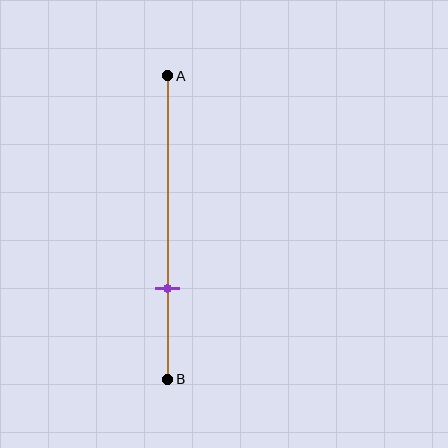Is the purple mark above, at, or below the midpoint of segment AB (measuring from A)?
The purple mark is below the midpoint of segment AB.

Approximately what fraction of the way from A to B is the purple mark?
The purple mark is approximately 70% of the way from A to B.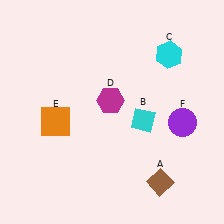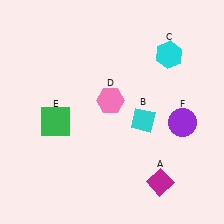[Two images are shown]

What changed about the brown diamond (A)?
In Image 1, A is brown. In Image 2, it changed to magenta.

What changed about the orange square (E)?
In Image 1, E is orange. In Image 2, it changed to green.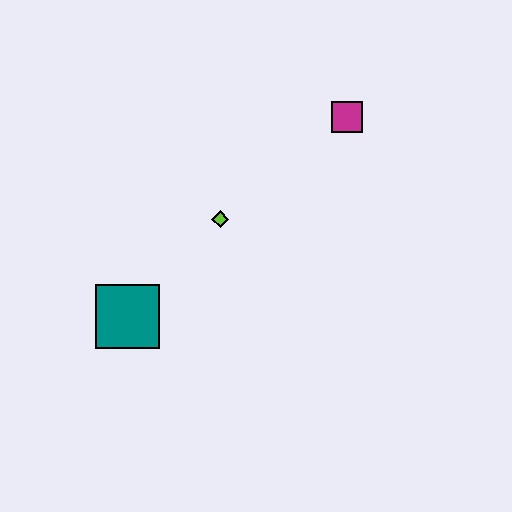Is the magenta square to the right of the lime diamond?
Yes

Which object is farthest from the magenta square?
The teal square is farthest from the magenta square.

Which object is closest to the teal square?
The lime diamond is closest to the teal square.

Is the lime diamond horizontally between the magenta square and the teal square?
Yes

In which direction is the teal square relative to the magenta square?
The teal square is to the left of the magenta square.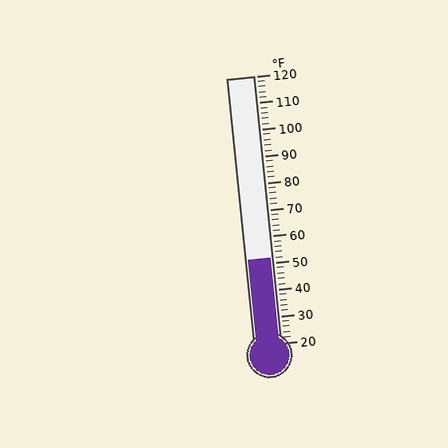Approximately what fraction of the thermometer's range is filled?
The thermometer is filled to approximately 30% of its range.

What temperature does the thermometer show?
The thermometer shows approximately 52°F.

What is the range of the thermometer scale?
The thermometer scale ranges from 20°F to 120°F.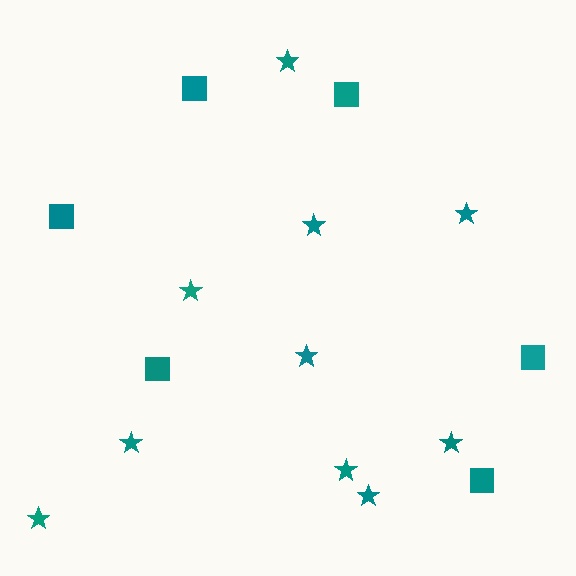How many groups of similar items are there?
There are 2 groups: one group of stars (10) and one group of squares (6).